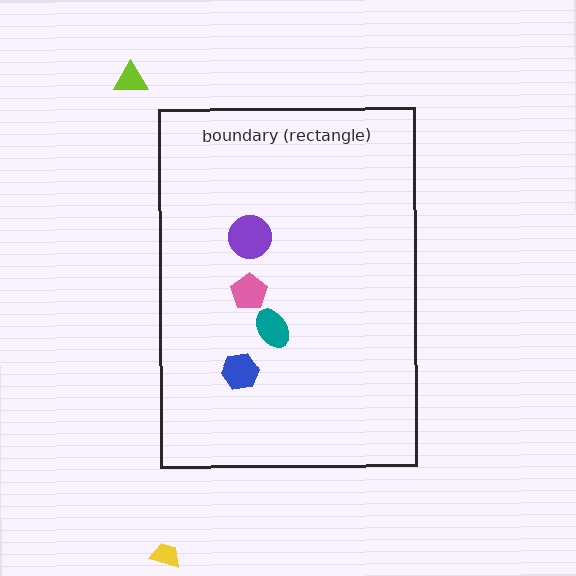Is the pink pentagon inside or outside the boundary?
Inside.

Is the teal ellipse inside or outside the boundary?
Inside.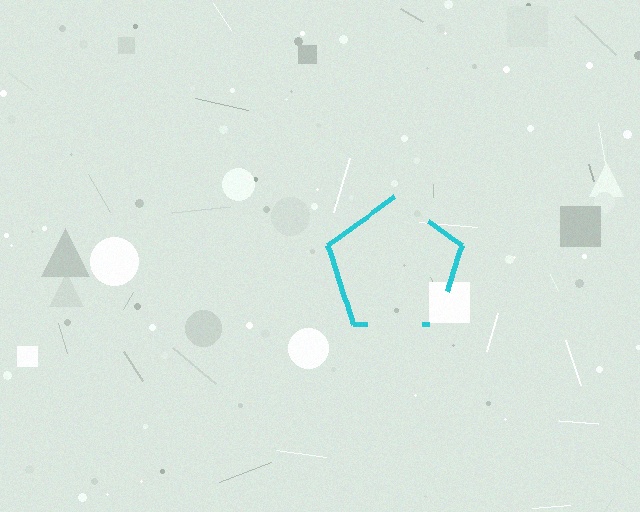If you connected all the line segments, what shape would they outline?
They would outline a pentagon.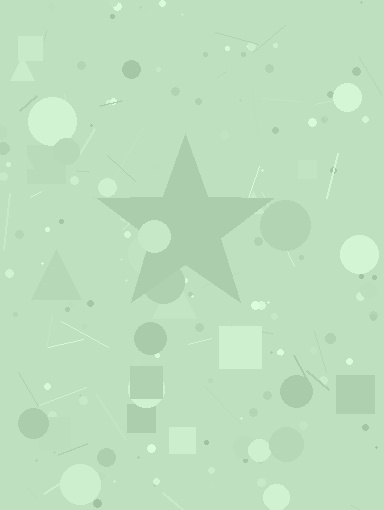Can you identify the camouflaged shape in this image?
The camouflaged shape is a star.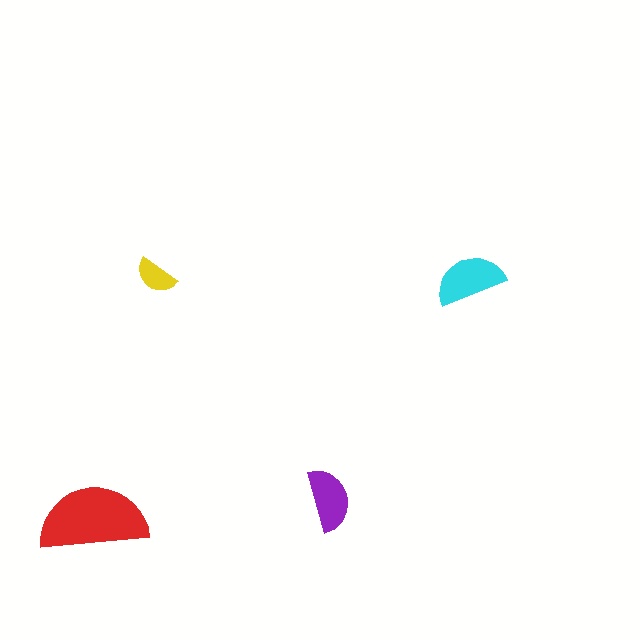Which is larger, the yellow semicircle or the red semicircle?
The red one.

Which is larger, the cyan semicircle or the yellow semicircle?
The cyan one.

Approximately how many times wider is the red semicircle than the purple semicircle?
About 1.5 times wider.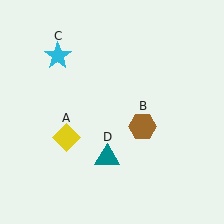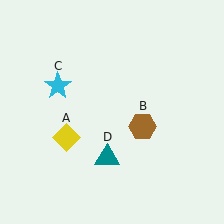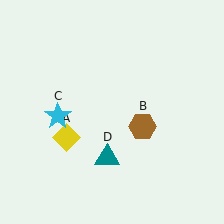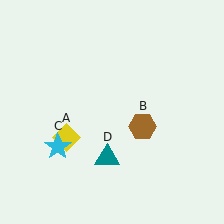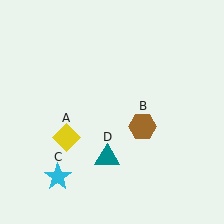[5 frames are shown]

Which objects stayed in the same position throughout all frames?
Yellow diamond (object A) and brown hexagon (object B) and teal triangle (object D) remained stationary.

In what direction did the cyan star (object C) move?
The cyan star (object C) moved down.